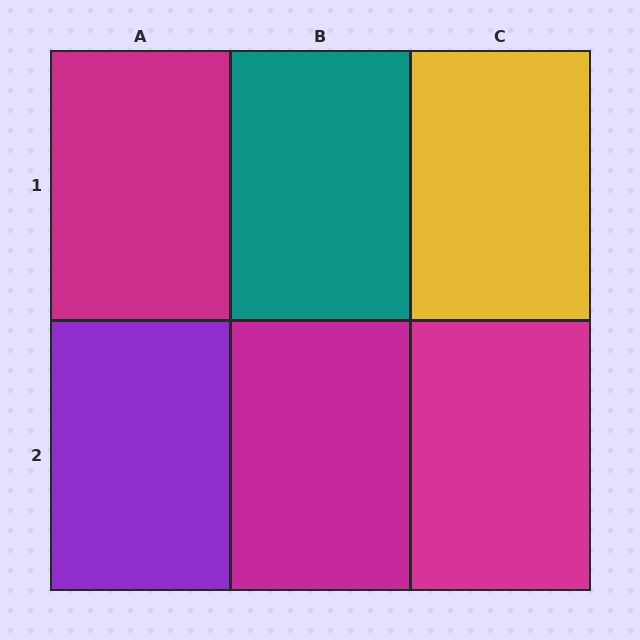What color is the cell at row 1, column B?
Teal.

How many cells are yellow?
1 cell is yellow.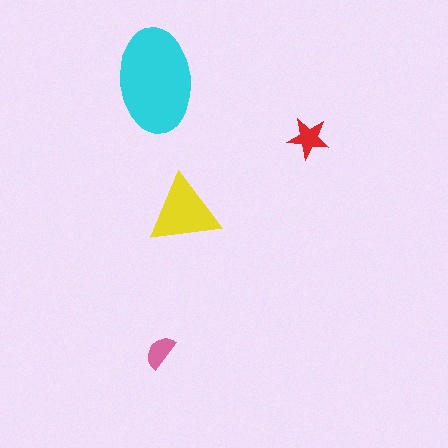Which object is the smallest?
The pink semicircle.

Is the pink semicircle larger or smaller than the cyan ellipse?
Smaller.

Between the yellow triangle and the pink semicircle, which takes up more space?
The yellow triangle.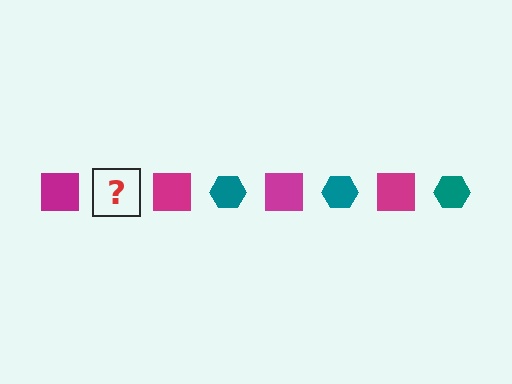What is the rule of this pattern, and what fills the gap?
The rule is that the pattern alternates between magenta square and teal hexagon. The gap should be filled with a teal hexagon.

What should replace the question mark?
The question mark should be replaced with a teal hexagon.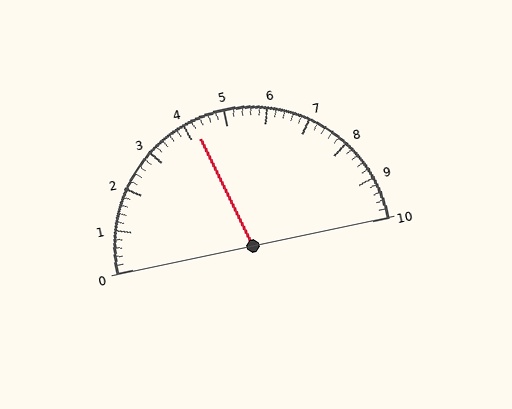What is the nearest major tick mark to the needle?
The nearest major tick mark is 4.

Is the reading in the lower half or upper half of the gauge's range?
The reading is in the lower half of the range (0 to 10).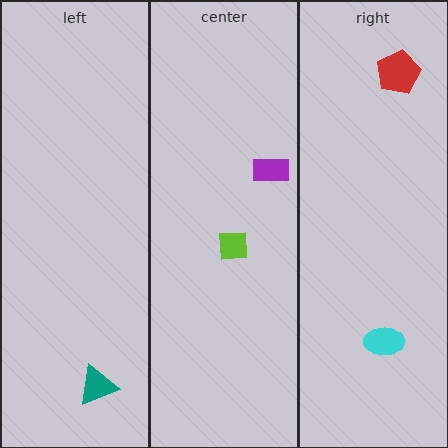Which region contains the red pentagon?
The right region.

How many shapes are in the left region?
1.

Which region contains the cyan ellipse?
The right region.